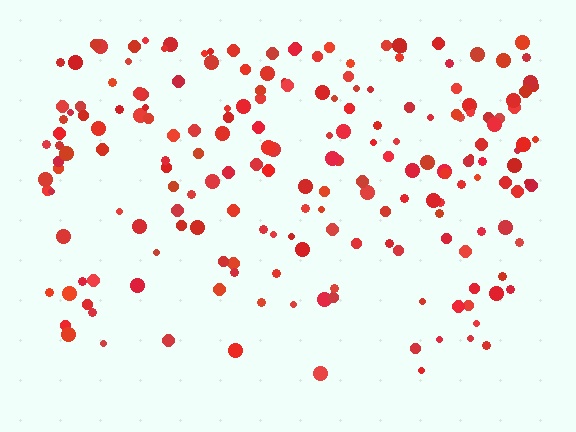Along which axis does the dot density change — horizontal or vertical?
Vertical.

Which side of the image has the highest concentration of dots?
The top.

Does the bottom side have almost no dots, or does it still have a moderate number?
Still a moderate number, just noticeably fewer than the top.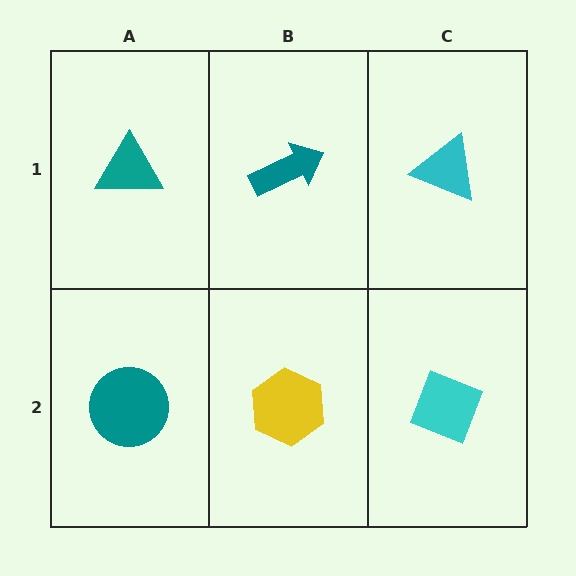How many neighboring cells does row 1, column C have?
2.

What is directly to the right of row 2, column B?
A cyan diamond.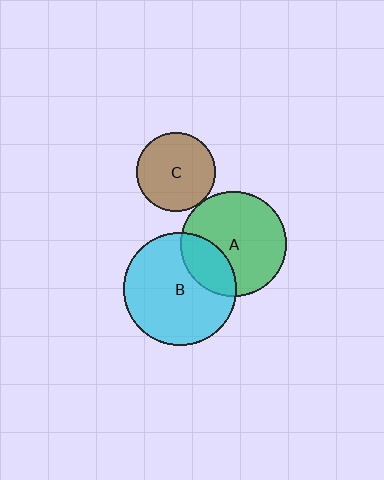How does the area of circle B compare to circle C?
Approximately 2.1 times.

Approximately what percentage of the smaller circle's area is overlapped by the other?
Approximately 25%.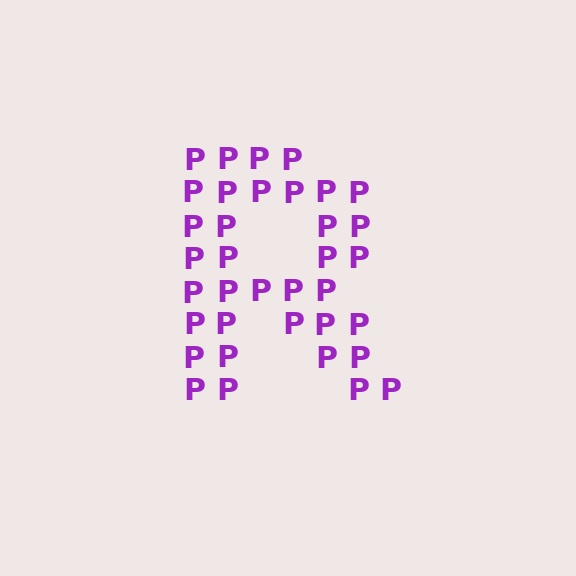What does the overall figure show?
The overall figure shows the letter R.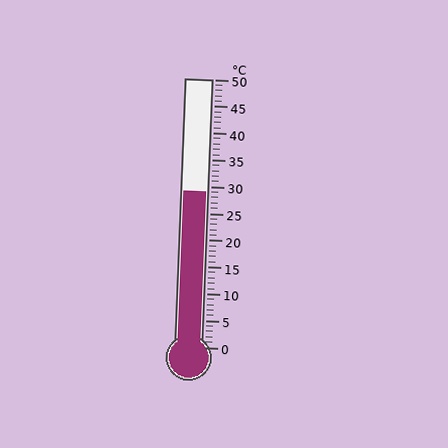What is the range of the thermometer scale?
The thermometer scale ranges from 0°C to 50°C.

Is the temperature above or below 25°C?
The temperature is above 25°C.